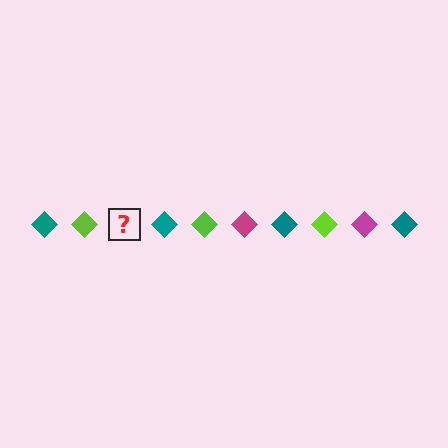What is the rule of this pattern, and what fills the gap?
The rule is that the pattern cycles through teal, lime, magenta diamonds. The gap should be filled with a magenta diamond.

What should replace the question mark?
The question mark should be replaced with a magenta diamond.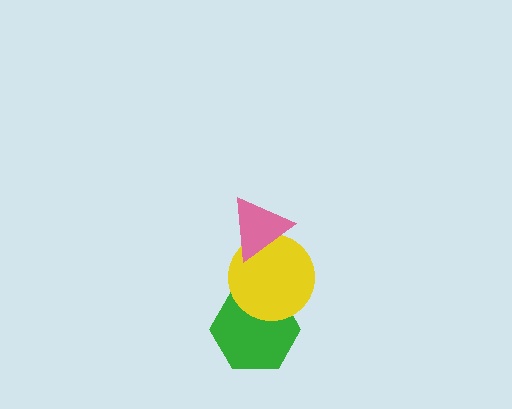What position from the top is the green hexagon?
The green hexagon is 3rd from the top.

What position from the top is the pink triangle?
The pink triangle is 1st from the top.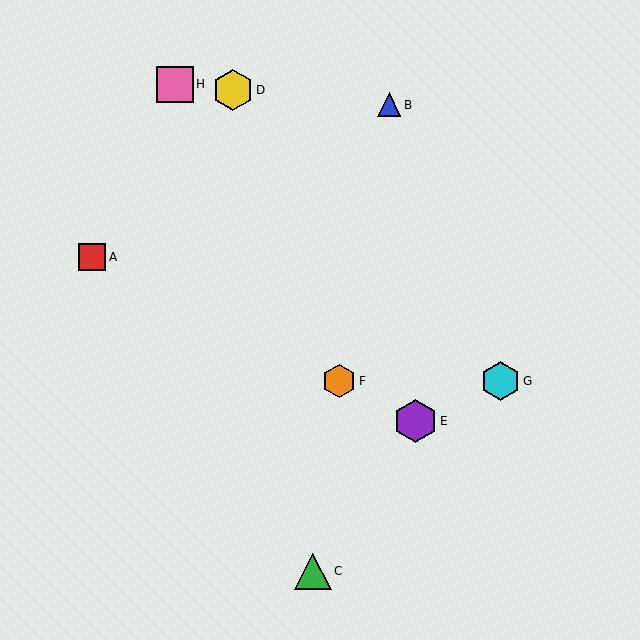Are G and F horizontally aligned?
Yes, both are at y≈381.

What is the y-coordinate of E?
Object E is at y≈421.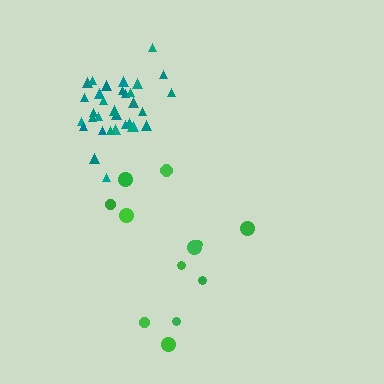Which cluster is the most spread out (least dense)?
Green.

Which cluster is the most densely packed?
Teal.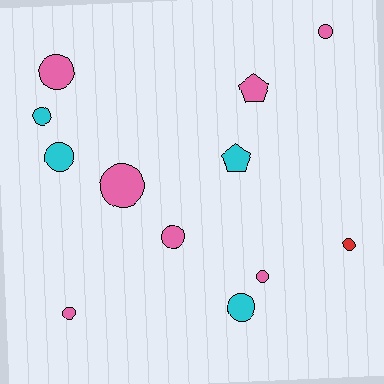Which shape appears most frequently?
Circle, with 10 objects.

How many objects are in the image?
There are 12 objects.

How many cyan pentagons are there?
There is 1 cyan pentagon.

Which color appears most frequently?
Pink, with 7 objects.